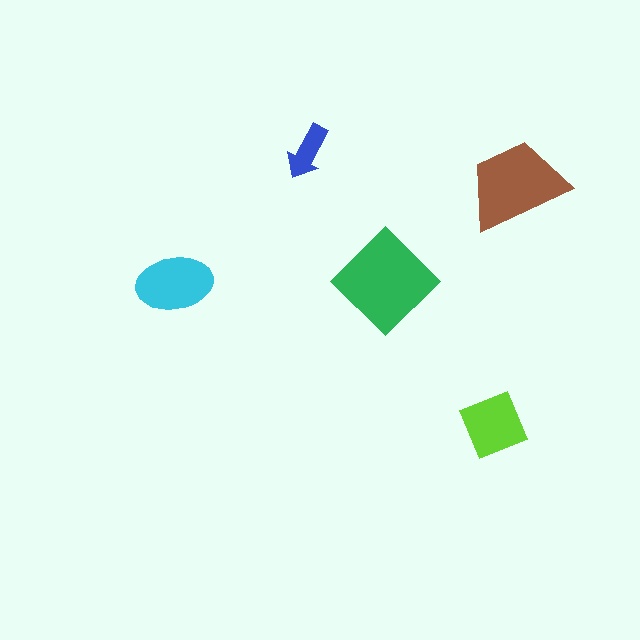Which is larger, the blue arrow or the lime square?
The lime square.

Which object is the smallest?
The blue arrow.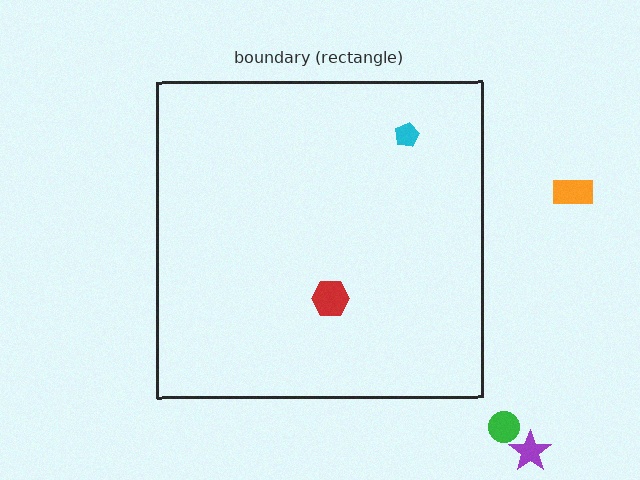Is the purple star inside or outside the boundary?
Outside.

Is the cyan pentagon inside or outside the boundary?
Inside.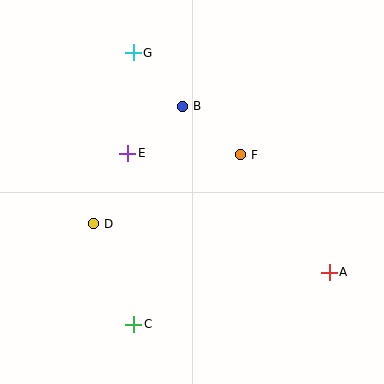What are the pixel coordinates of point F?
Point F is at (241, 155).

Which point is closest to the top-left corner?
Point G is closest to the top-left corner.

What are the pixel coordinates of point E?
Point E is at (128, 153).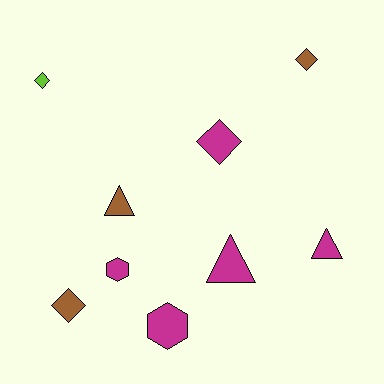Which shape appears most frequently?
Diamond, with 4 objects.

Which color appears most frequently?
Magenta, with 5 objects.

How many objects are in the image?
There are 9 objects.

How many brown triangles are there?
There is 1 brown triangle.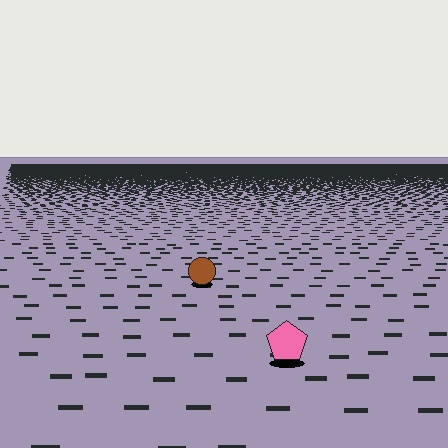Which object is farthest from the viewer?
The brown circle is farthest from the viewer. It appears smaller and the ground texture around it is denser.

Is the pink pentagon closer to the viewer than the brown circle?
Yes. The pink pentagon is closer — you can tell from the texture gradient: the ground texture is coarser near it.